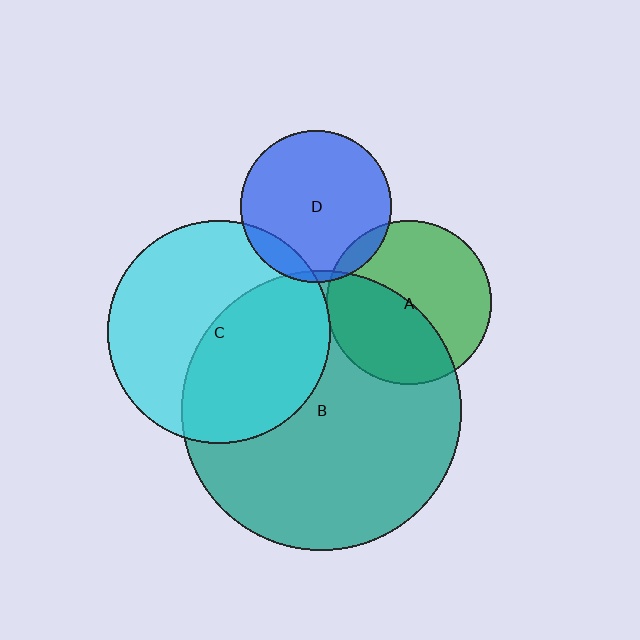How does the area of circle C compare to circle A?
Approximately 1.8 times.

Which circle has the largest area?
Circle B (teal).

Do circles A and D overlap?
Yes.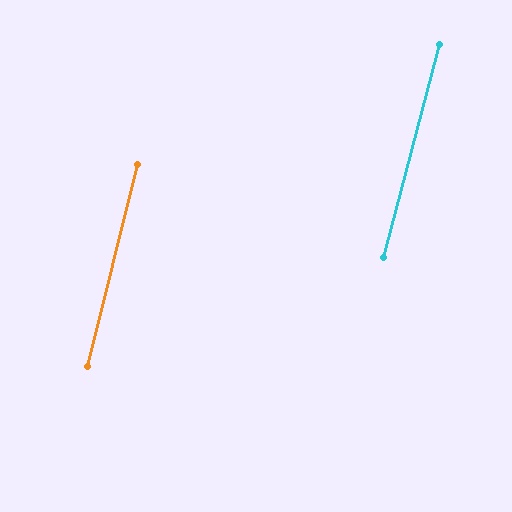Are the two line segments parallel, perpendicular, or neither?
Parallel — their directions differ by only 0.9°.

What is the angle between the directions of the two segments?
Approximately 1 degree.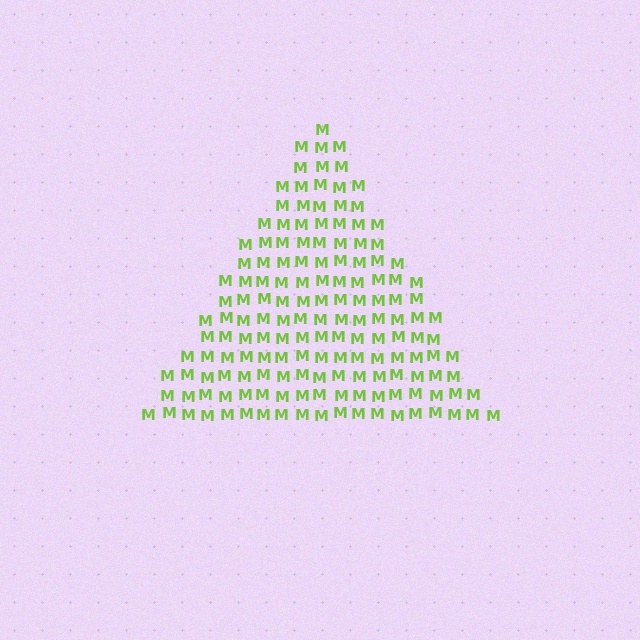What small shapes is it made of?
It is made of small letter M's.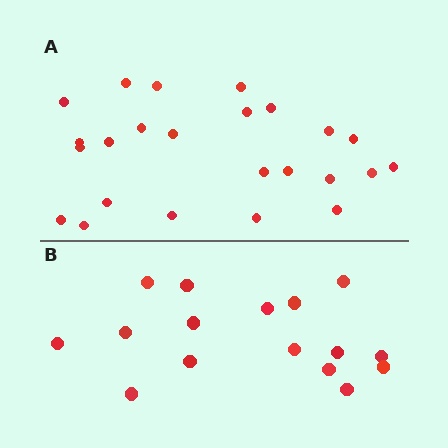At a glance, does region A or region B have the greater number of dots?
Region A (the top region) has more dots.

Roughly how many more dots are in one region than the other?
Region A has roughly 8 or so more dots than region B.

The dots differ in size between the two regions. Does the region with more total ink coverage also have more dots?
No. Region B has more total ink coverage because its dots are larger, but region A actually contains more individual dots. Total area can be misleading — the number of items is what matters here.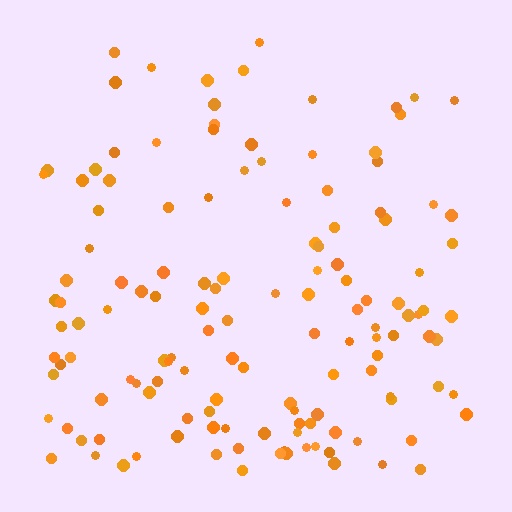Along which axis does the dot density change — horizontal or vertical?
Vertical.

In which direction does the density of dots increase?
From top to bottom, with the bottom side densest.